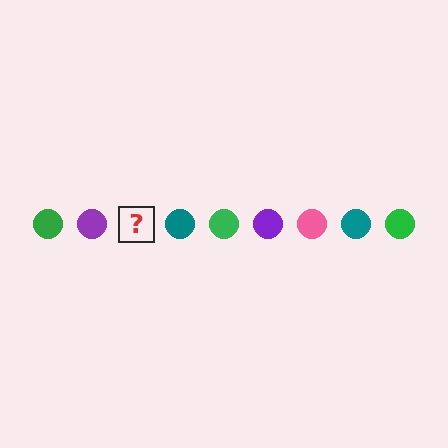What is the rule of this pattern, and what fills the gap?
The rule is that the pattern cycles through green, purple, pink, teal circles. The gap should be filled with a pink circle.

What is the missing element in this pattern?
The missing element is a pink circle.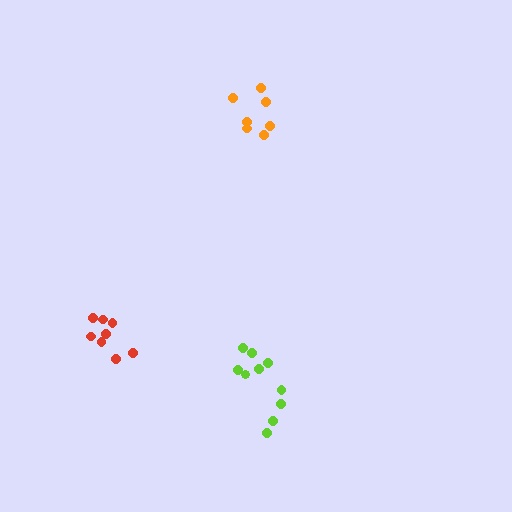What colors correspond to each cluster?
The clusters are colored: red, orange, lime.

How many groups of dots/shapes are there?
There are 3 groups.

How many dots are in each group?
Group 1: 8 dots, Group 2: 7 dots, Group 3: 10 dots (25 total).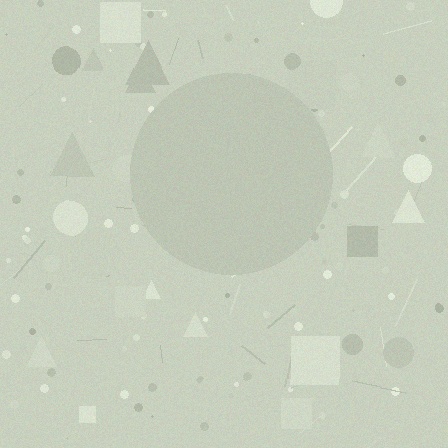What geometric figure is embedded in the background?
A circle is embedded in the background.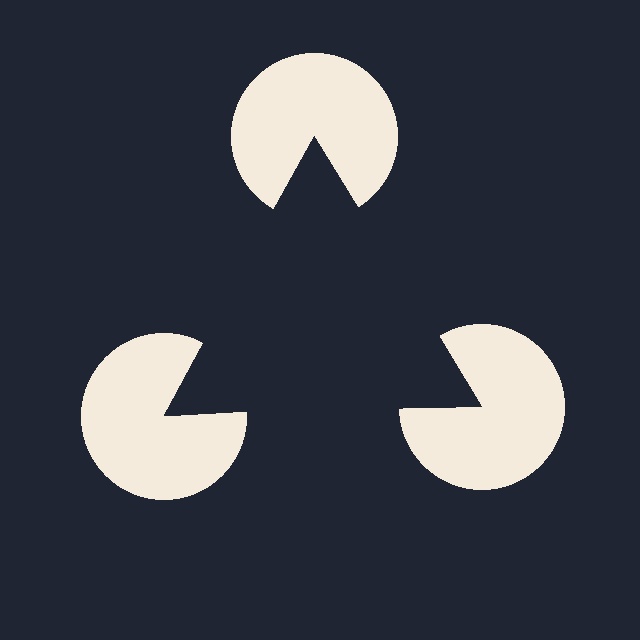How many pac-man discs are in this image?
There are 3 — one at each vertex of the illusory triangle.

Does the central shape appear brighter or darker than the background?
It typically appears slightly darker than the background, even though no actual brightness change is drawn.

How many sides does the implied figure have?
3 sides.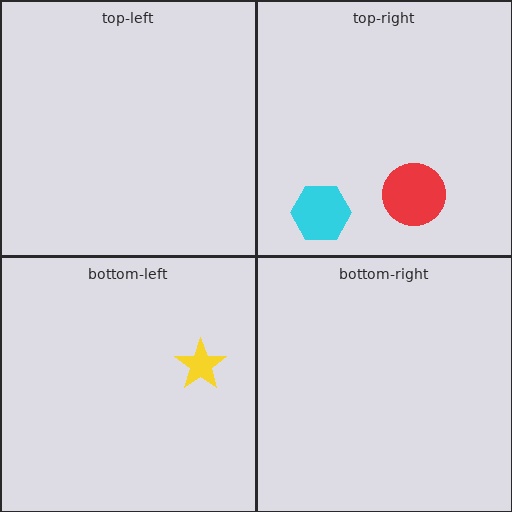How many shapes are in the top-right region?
2.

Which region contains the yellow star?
The bottom-left region.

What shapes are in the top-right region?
The cyan hexagon, the red circle.